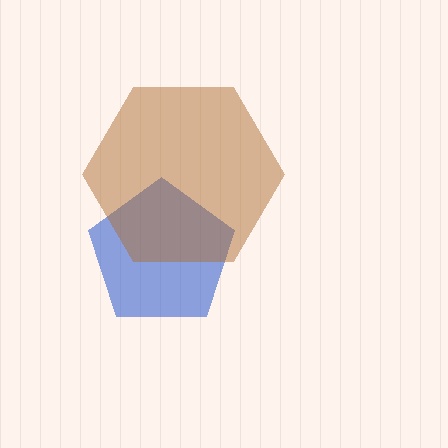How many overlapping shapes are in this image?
There are 2 overlapping shapes in the image.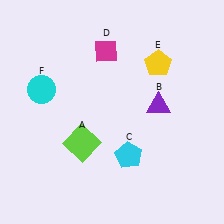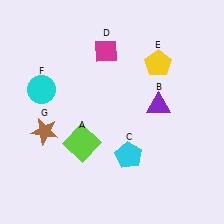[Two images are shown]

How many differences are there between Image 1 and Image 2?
There is 1 difference between the two images.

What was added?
A brown star (G) was added in Image 2.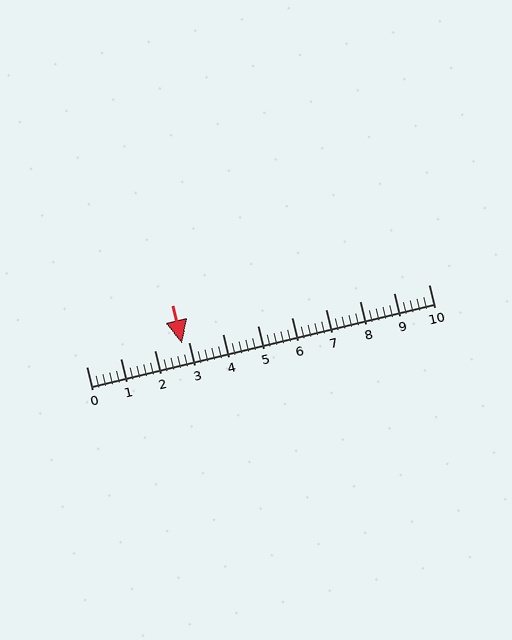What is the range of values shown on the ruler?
The ruler shows values from 0 to 10.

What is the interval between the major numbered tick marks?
The major tick marks are spaced 1 units apart.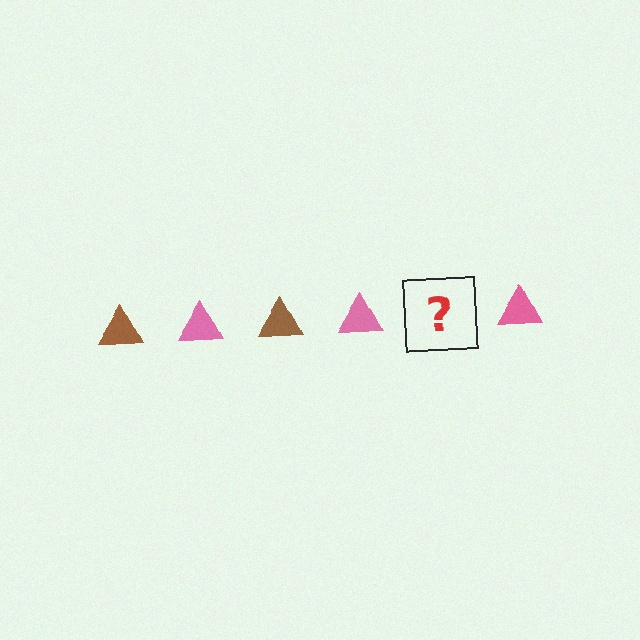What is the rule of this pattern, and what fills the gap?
The rule is that the pattern cycles through brown, pink triangles. The gap should be filled with a brown triangle.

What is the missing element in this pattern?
The missing element is a brown triangle.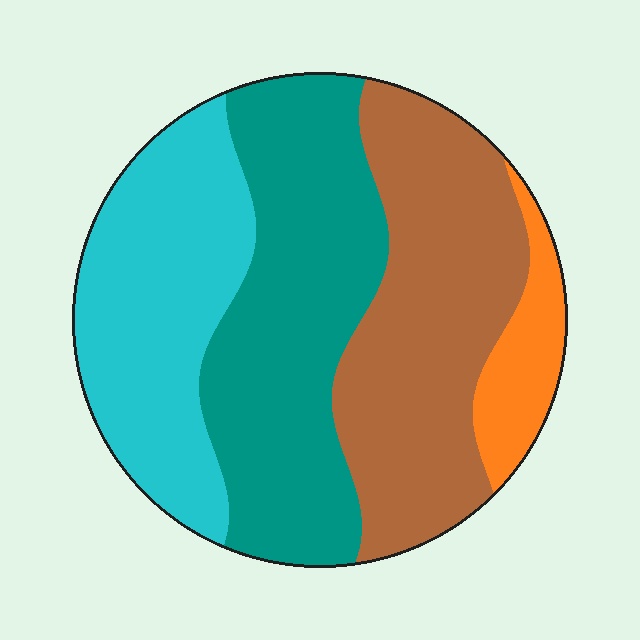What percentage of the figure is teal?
Teal takes up between a third and a half of the figure.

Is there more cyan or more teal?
Teal.